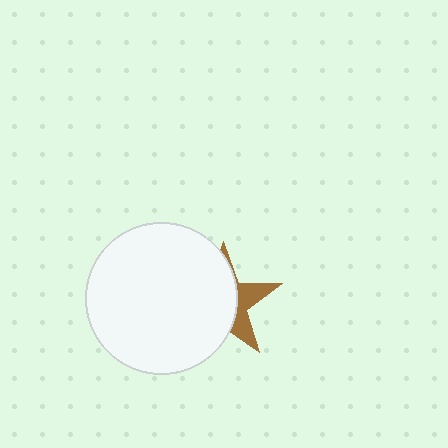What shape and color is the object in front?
The object in front is a white circle.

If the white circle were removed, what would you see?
You would see the complete brown star.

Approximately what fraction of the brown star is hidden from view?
Roughly 68% of the brown star is hidden behind the white circle.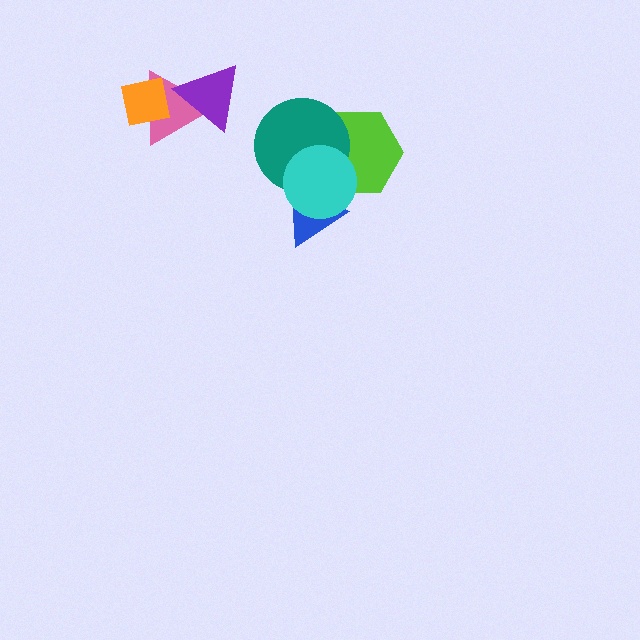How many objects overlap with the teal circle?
3 objects overlap with the teal circle.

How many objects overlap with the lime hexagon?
2 objects overlap with the lime hexagon.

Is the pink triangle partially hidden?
Yes, it is partially covered by another shape.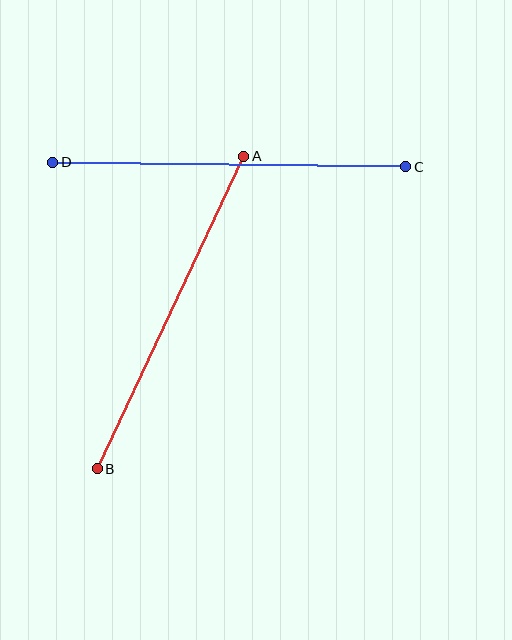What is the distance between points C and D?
The distance is approximately 353 pixels.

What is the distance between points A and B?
The distance is approximately 345 pixels.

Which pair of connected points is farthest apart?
Points C and D are farthest apart.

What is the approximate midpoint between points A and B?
The midpoint is at approximately (170, 312) pixels.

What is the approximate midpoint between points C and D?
The midpoint is at approximately (229, 165) pixels.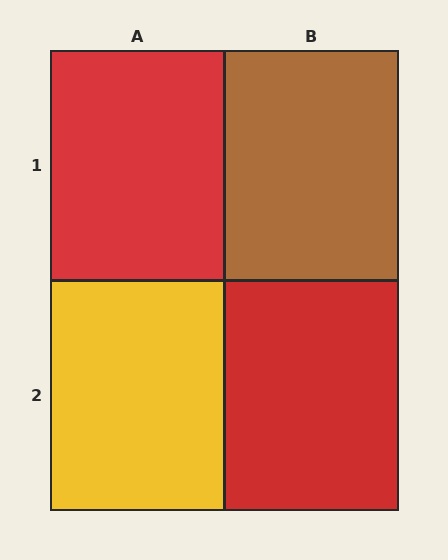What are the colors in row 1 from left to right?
Red, brown.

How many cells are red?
2 cells are red.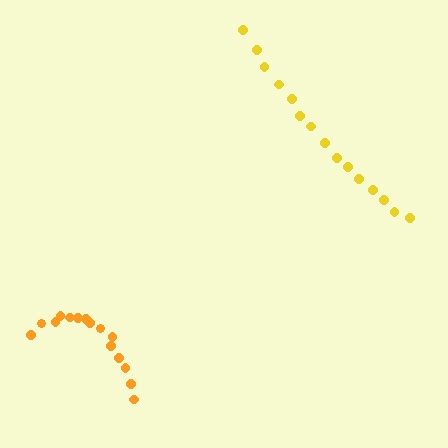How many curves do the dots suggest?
There are 2 distinct paths.